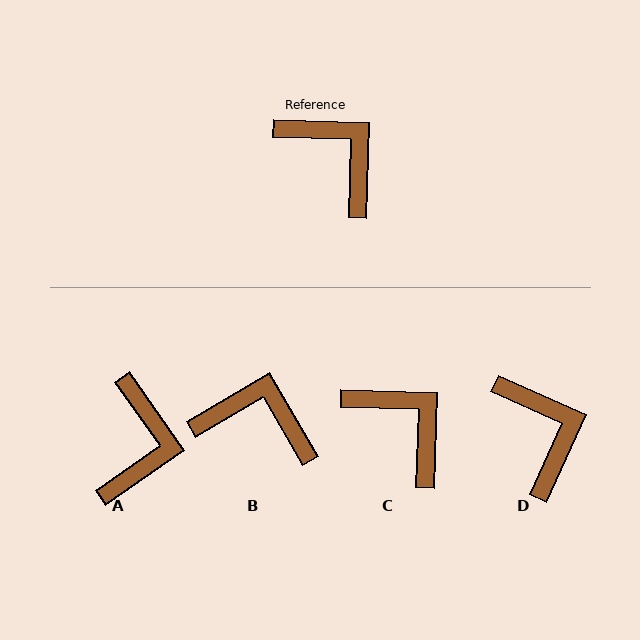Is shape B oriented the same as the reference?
No, it is off by about 32 degrees.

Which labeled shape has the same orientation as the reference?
C.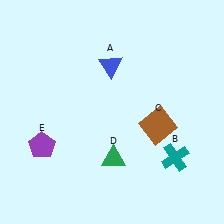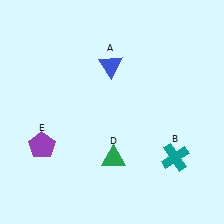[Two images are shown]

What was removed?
The brown square (C) was removed in Image 2.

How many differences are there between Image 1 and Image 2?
There is 1 difference between the two images.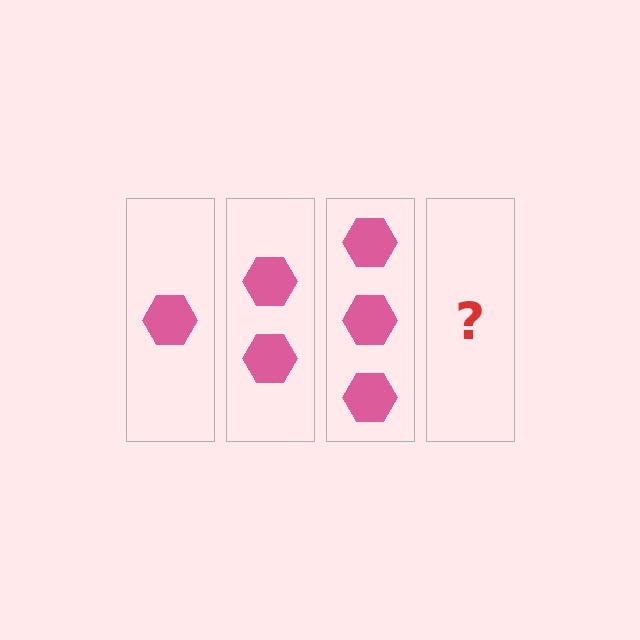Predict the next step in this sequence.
The next step is 4 hexagons.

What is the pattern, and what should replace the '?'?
The pattern is that each step adds one more hexagon. The '?' should be 4 hexagons.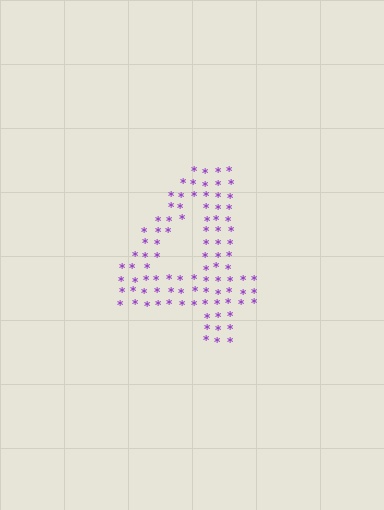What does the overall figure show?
The overall figure shows the digit 4.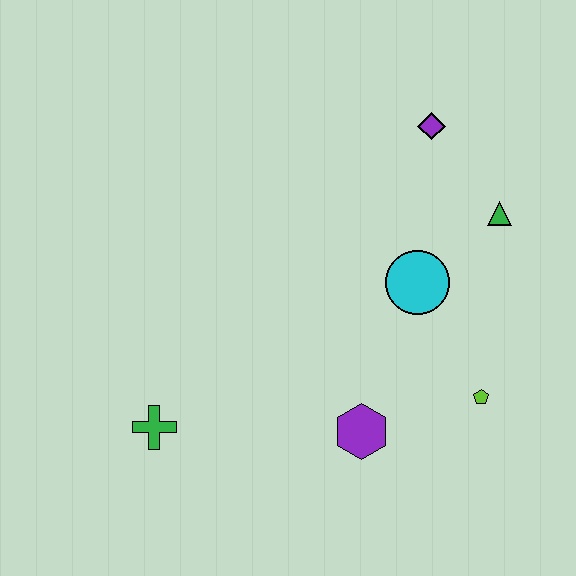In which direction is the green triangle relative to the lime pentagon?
The green triangle is above the lime pentagon.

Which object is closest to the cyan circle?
The green triangle is closest to the cyan circle.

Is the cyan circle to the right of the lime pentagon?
No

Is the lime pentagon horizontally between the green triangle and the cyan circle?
Yes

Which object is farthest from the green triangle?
The green cross is farthest from the green triangle.